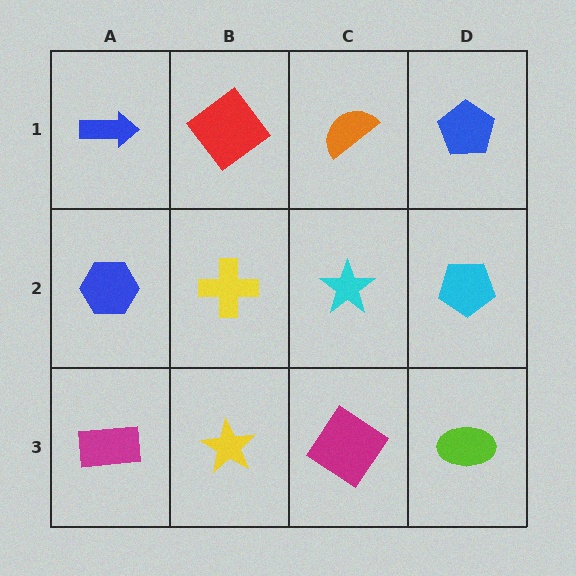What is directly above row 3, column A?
A blue hexagon.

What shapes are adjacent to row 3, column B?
A yellow cross (row 2, column B), a magenta rectangle (row 3, column A), a magenta diamond (row 3, column C).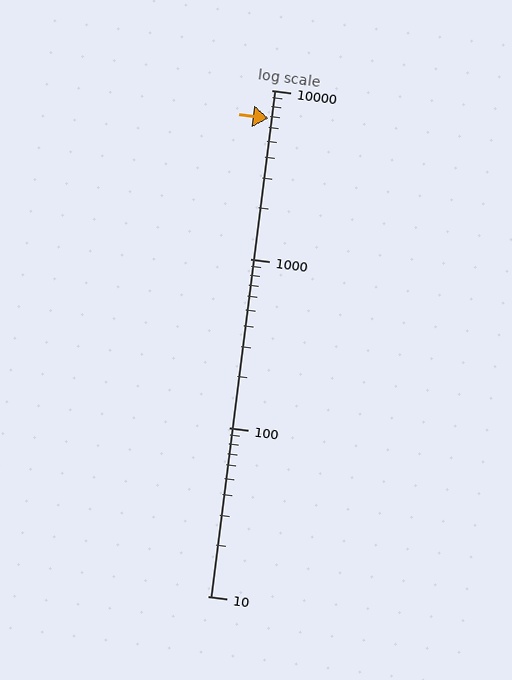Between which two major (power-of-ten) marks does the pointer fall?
The pointer is between 1000 and 10000.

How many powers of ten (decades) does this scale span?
The scale spans 3 decades, from 10 to 10000.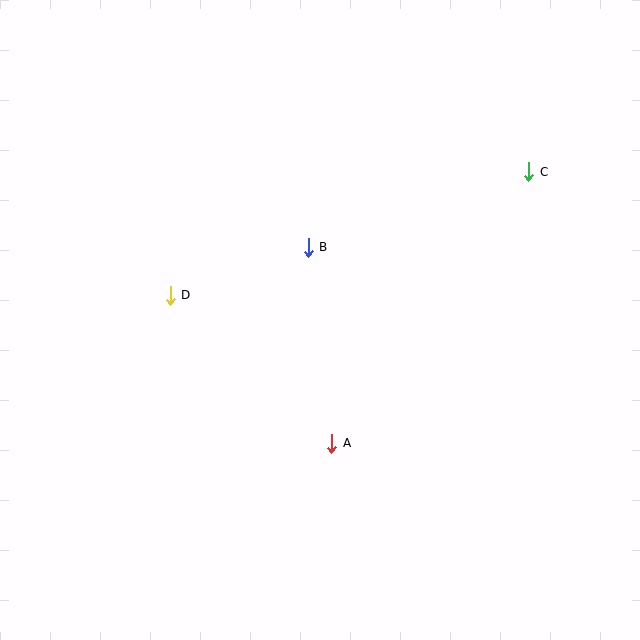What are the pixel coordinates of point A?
Point A is at (332, 443).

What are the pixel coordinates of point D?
Point D is at (170, 295).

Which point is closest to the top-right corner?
Point C is closest to the top-right corner.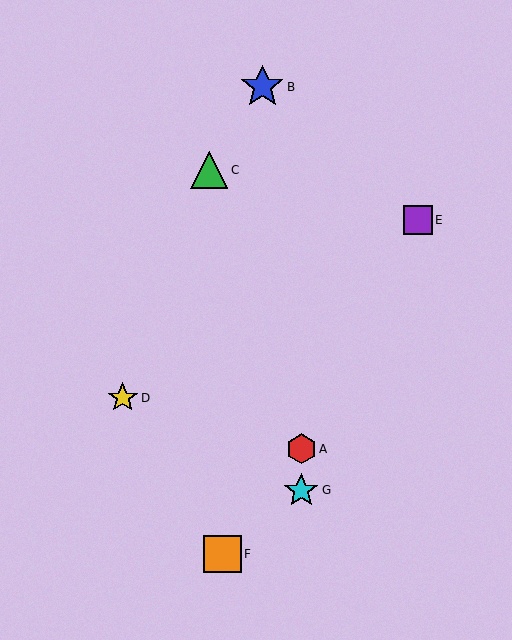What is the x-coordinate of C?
Object C is at x≈209.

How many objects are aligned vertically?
2 objects (A, G) are aligned vertically.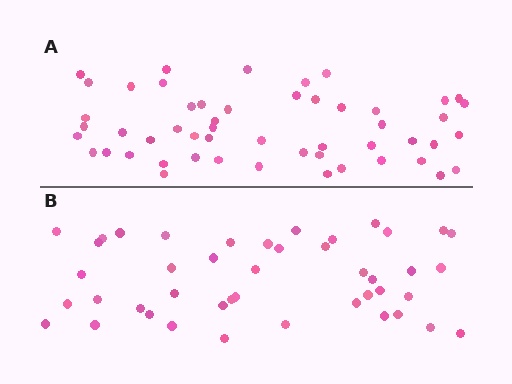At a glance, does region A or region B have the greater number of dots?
Region A (the top region) has more dots.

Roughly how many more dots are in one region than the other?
Region A has roughly 8 or so more dots than region B.